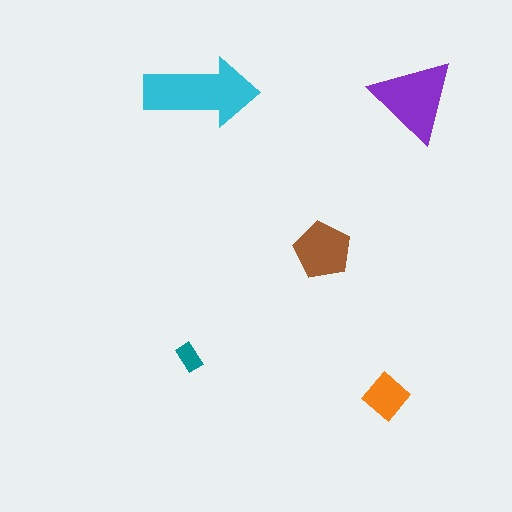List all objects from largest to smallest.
The cyan arrow, the purple triangle, the brown pentagon, the orange diamond, the teal rectangle.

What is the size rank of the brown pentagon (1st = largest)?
3rd.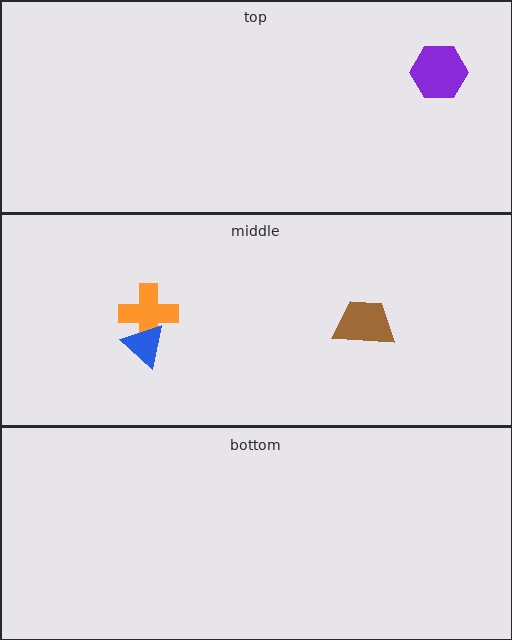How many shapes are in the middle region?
3.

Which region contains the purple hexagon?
The top region.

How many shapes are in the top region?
1.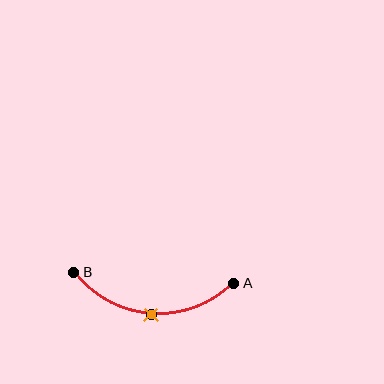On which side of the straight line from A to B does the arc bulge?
The arc bulges below the straight line connecting A and B.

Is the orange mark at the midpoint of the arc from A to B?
Yes. The orange mark lies on the arc at equal arc-length from both A and B — it is the arc midpoint.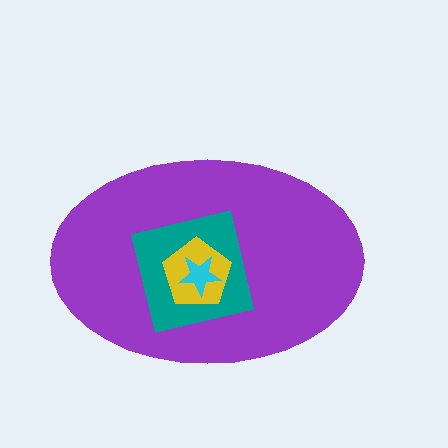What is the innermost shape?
The cyan star.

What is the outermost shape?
The purple ellipse.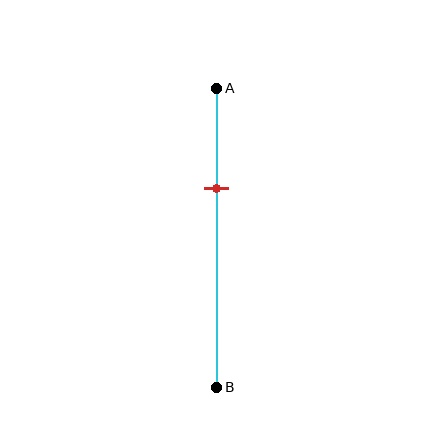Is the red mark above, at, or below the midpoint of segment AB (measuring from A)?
The red mark is above the midpoint of segment AB.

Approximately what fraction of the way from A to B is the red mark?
The red mark is approximately 35% of the way from A to B.